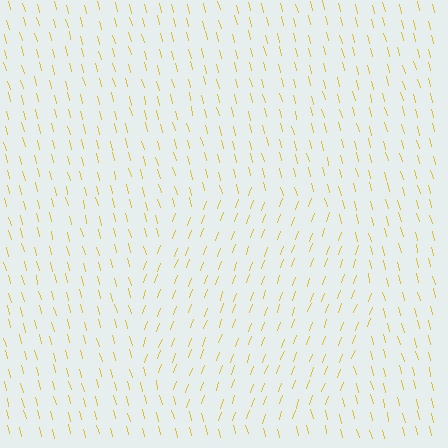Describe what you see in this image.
The image is filled with small yellow line segments. A circle region in the image has lines oriented differently from the surrounding lines, creating a visible texture boundary.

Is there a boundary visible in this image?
Yes, there is a texture boundary formed by a change in line orientation.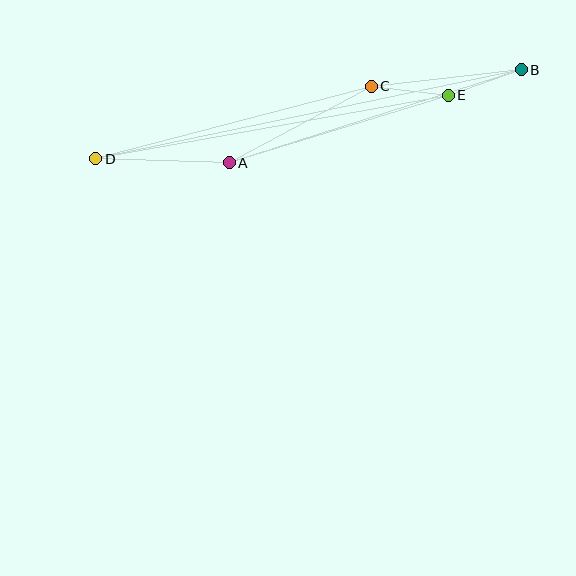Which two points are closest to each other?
Points B and E are closest to each other.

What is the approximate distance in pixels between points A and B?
The distance between A and B is approximately 307 pixels.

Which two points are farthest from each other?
Points B and D are farthest from each other.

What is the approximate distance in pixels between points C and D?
The distance between C and D is approximately 285 pixels.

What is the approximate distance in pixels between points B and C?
The distance between B and C is approximately 151 pixels.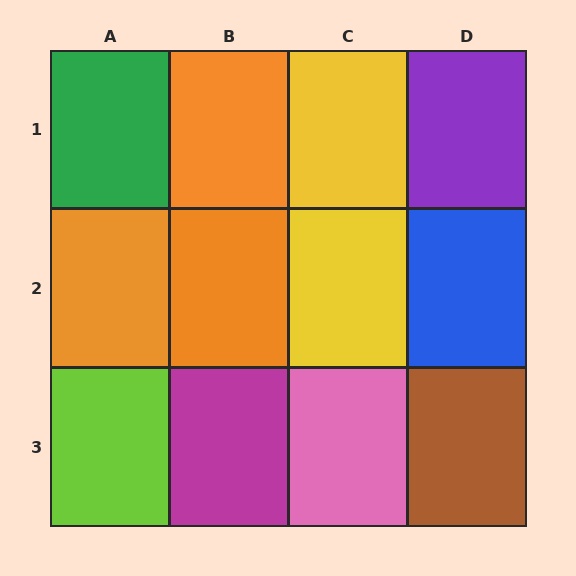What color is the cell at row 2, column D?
Blue.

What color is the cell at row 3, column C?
Pink.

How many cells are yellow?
2 cells are yellow.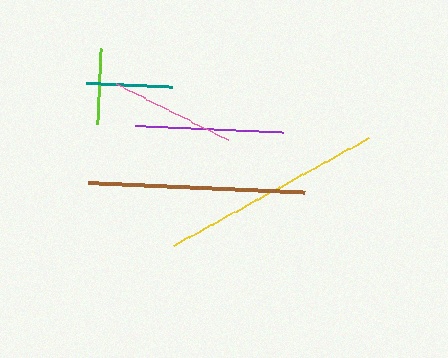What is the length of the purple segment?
The purple segment is approximately 148 pixels long.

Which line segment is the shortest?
The lime line is the shortest at approximately 76 pixels.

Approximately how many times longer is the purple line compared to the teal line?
The purple line is approximately 1.7 times the length of the teal line.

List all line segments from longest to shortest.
From longest to shortest: yellow, brown, purple, pink, teal, lime.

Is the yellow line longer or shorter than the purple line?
The yellow line is longer than the purple line.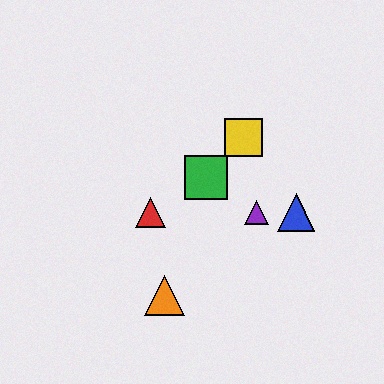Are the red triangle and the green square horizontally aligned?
No, the red triangle is at y≈213 and the green square is at y≈178.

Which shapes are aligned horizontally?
The red triangle, the blue triangle, the purple triangle are aligned horizontally.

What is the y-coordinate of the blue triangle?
The blue triangle is at y≈213.